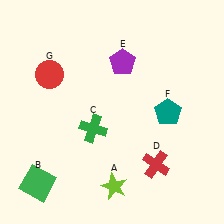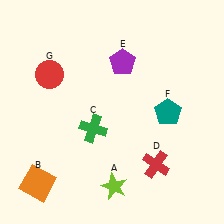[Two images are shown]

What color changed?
The square (B) changed from green in Image 1 to orange in Image 2.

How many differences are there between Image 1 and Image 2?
There is 1 difference between the two images.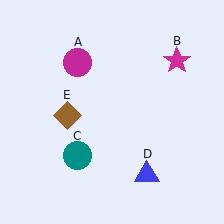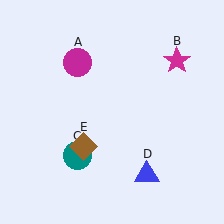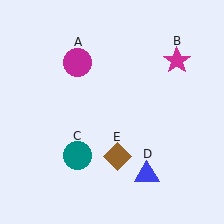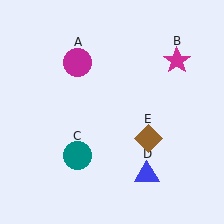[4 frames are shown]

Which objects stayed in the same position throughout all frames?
Magenta circle (object A) and magenta star (object B) and teal circle (object C) and blue triangle (object D) remained stationary.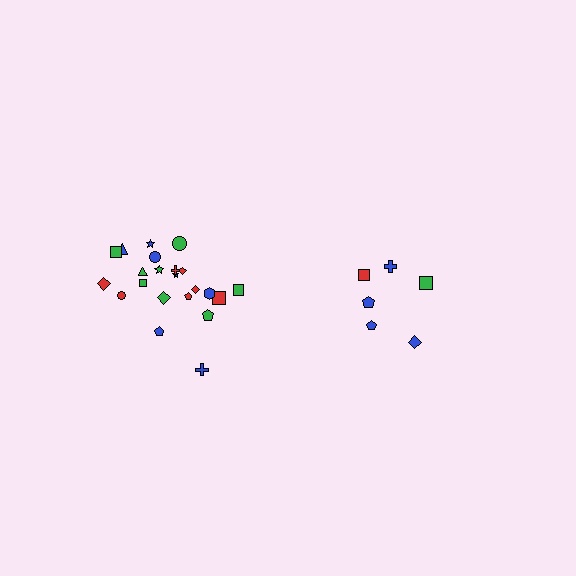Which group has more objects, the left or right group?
The left group.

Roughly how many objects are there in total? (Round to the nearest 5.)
Roughly 30 objects in total.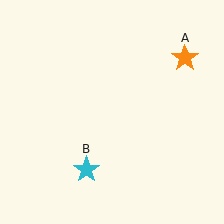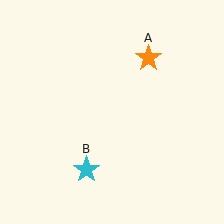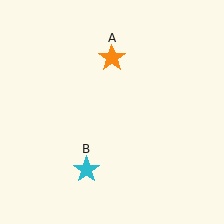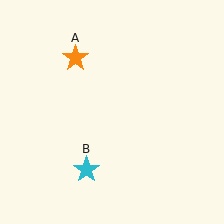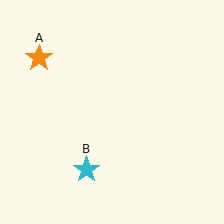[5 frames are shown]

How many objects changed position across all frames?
1 object changed position: orange star (object A).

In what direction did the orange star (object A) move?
The orange star (object A) moved left.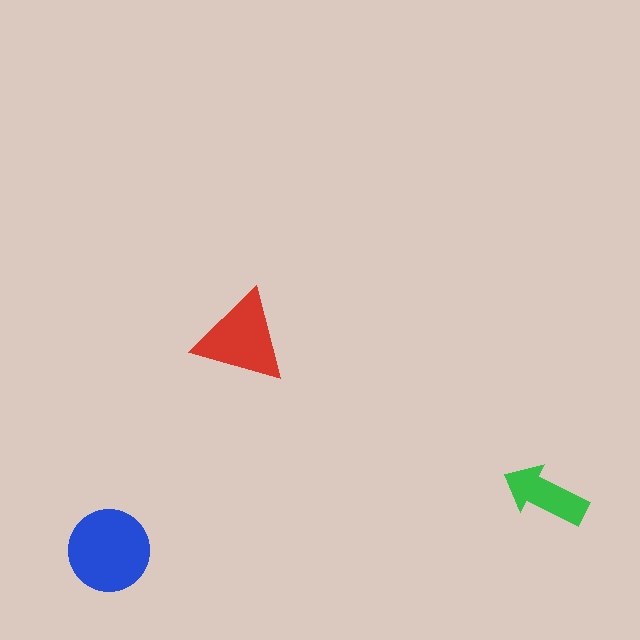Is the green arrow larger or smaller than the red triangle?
Smaller.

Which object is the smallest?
The green arrow.